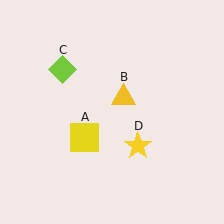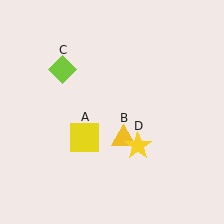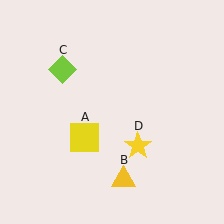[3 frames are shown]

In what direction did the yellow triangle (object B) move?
The yellow triangle (object B) moved down.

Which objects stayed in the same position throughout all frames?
Yellow square (object A) and lime diamond (object C) and yellow star (object D) remained stationary.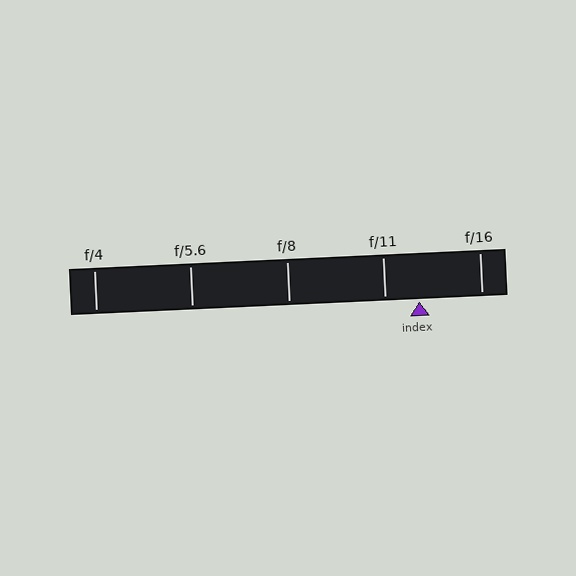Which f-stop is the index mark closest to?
The index mark is closest to f/11.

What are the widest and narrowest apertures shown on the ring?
The widest aperture shown is f/4 and the narrowest is f/16.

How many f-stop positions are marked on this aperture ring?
There are 5 f-stop positions marked.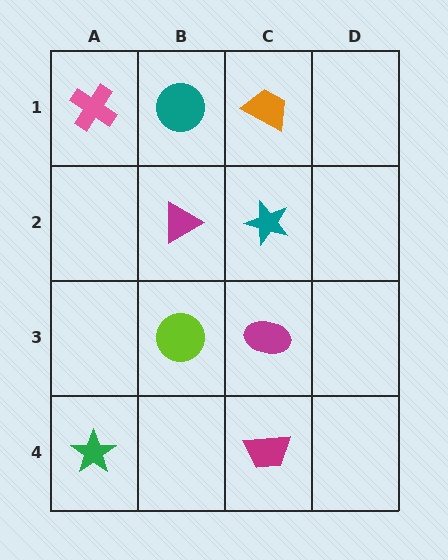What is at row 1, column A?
A pink cross.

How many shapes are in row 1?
3 shapes.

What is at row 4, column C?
A magenta trapezoid.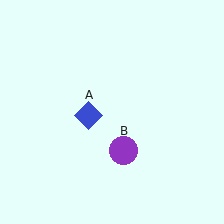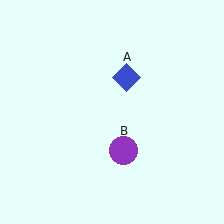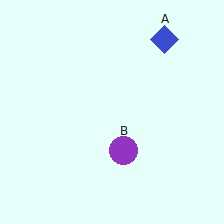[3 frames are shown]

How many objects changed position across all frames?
1 object changed position: blue diamond (object A).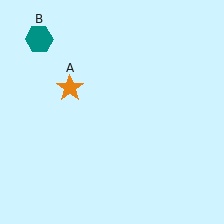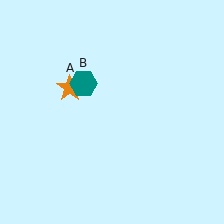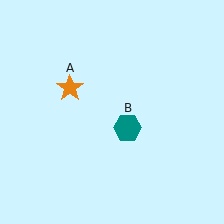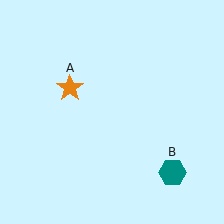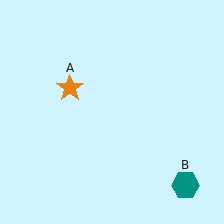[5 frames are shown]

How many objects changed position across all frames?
1 object changed position: teal hexagon (object B).